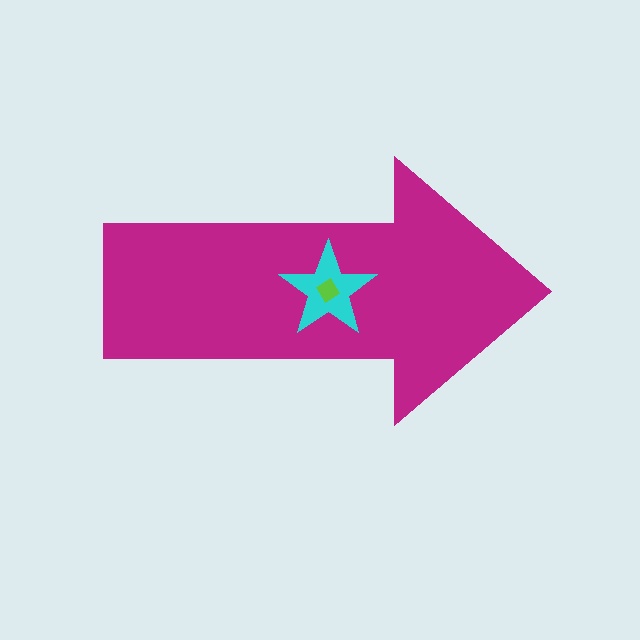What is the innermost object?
The lime diamond.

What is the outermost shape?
The magenta arrow.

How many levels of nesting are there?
3.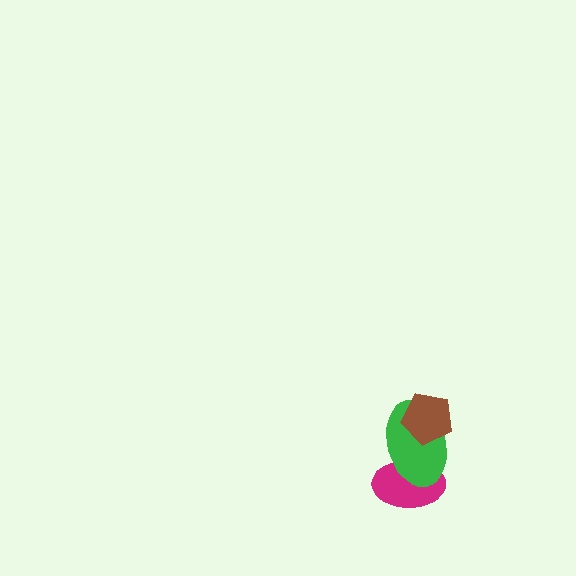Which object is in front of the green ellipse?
The brown pentagon is in front of the green ellipse.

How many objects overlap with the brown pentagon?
1 object overlaps with the brown pentagon.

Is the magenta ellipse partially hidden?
Yes, it is partially covered by another shape.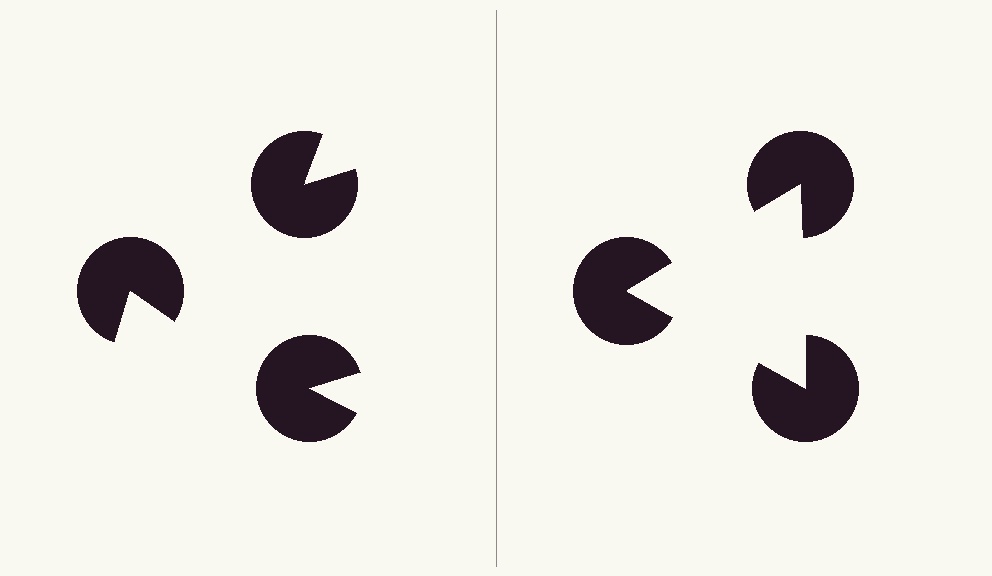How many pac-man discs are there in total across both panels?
6 — 3 on each side.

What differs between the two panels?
The pac-man discs are positioned identically on both sides; only the wedge orientations differ. On the right they align to a triangle; on the left they are misaligned.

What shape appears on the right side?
An illusory triangle.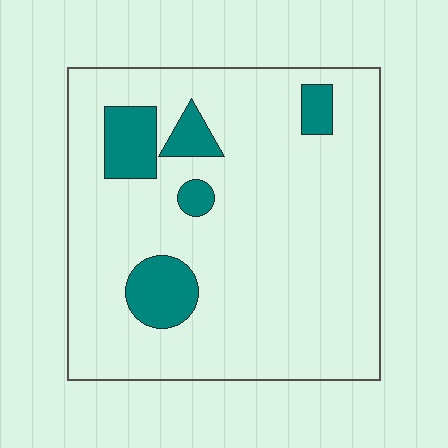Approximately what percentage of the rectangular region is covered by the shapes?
Approximately 15%.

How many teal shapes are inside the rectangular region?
5.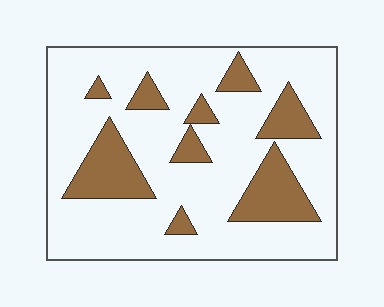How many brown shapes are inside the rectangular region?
9.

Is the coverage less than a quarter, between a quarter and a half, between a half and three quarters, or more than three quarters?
Less than a quarter.